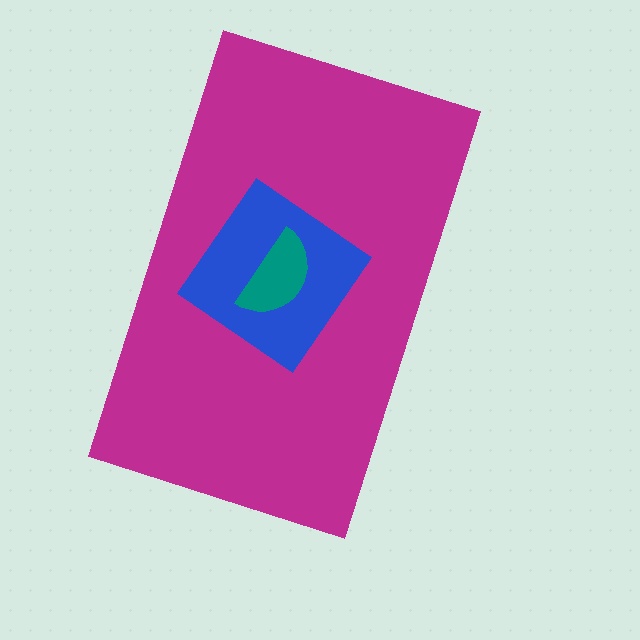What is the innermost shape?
The teal semicircle.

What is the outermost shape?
The magenta rectangle.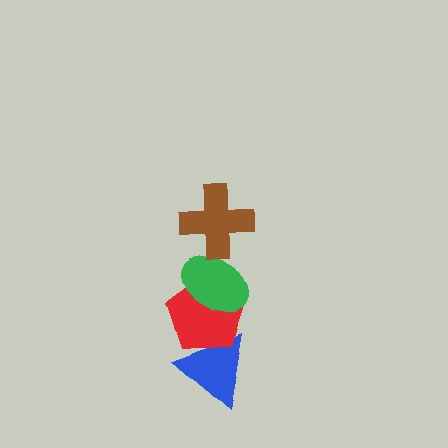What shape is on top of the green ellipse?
The brown cross is on top of the green ellipse.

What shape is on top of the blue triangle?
The red pentagon is on top of the blue triangle.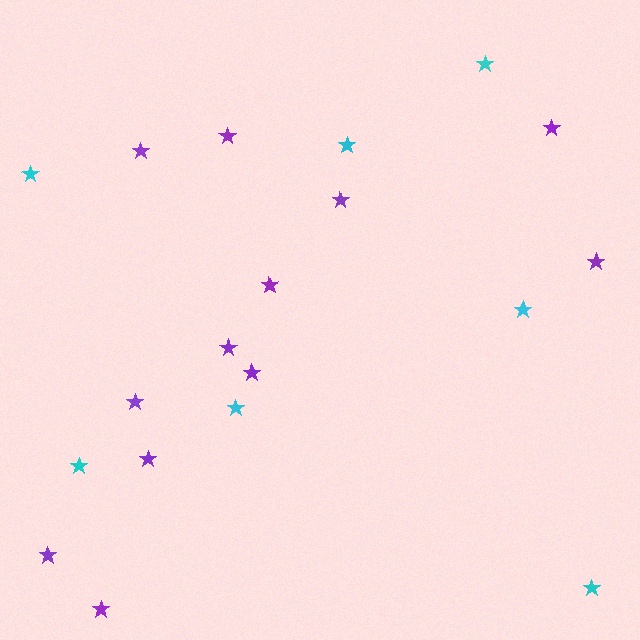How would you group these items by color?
There are 2 groups: one group of cyan stars (7) and one group of purple stars (12).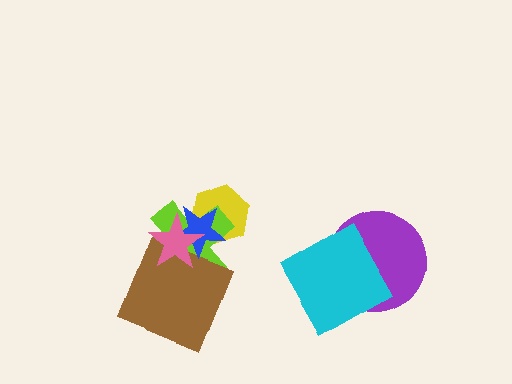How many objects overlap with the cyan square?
1 object overlaps with the cyan square.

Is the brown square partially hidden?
Yes, it is partially covered by another shape.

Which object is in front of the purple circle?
The cyan square is in front of the purple circle.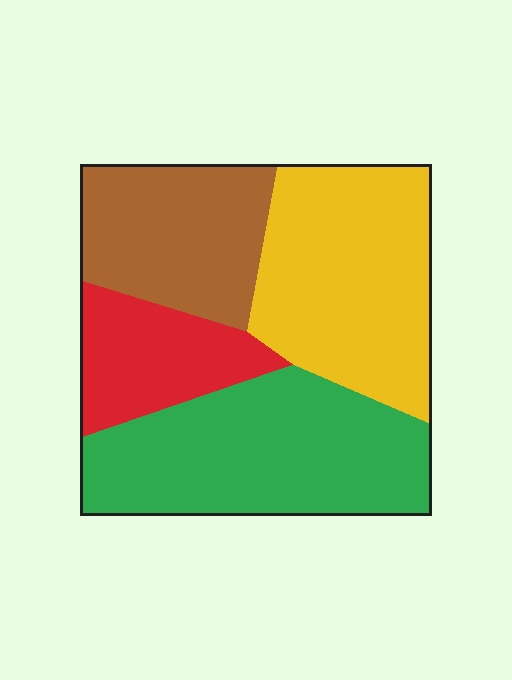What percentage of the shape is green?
Green covers about 35% of the shape.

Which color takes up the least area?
Red, at roughly 15%.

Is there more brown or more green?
Green.